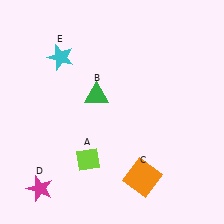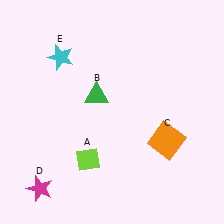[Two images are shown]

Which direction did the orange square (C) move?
The orange square (C) moved up.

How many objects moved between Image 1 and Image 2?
1 object moved between the two images.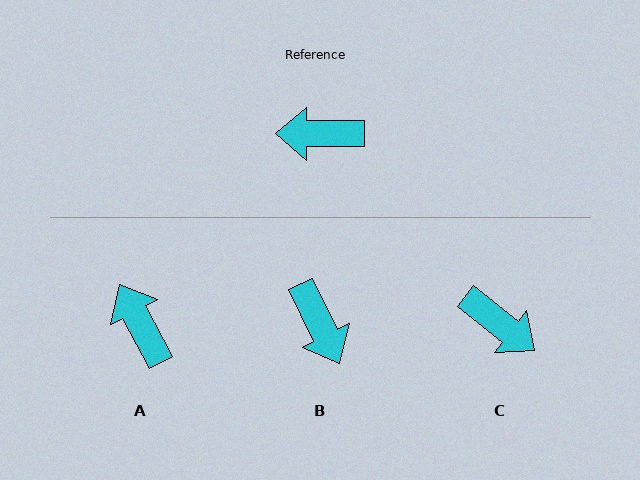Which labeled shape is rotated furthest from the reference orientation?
C, about 142 degrees away.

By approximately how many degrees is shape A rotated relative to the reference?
Approximately 62 degrees clockwise.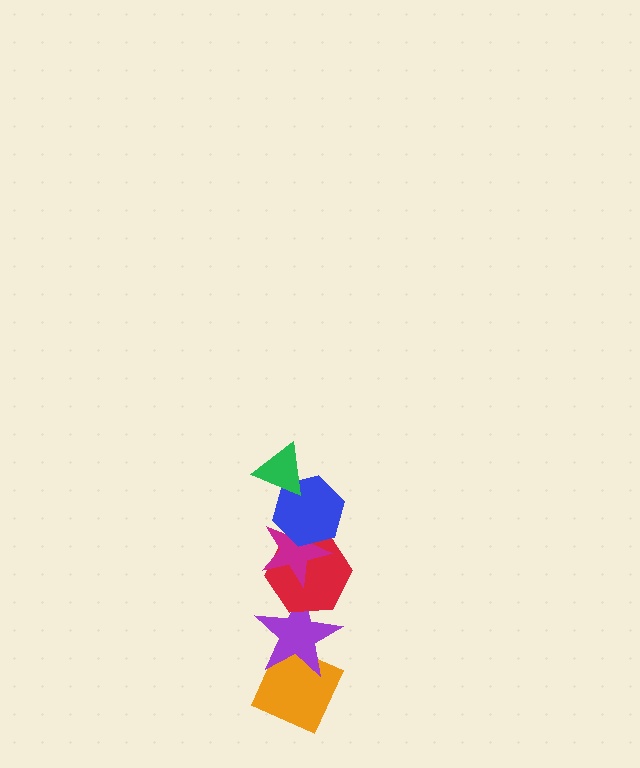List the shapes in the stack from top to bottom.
From top to bottom: the green triangle, the blue hexagon, the magenta star, the red hexagon, the purple star, the orange diamond.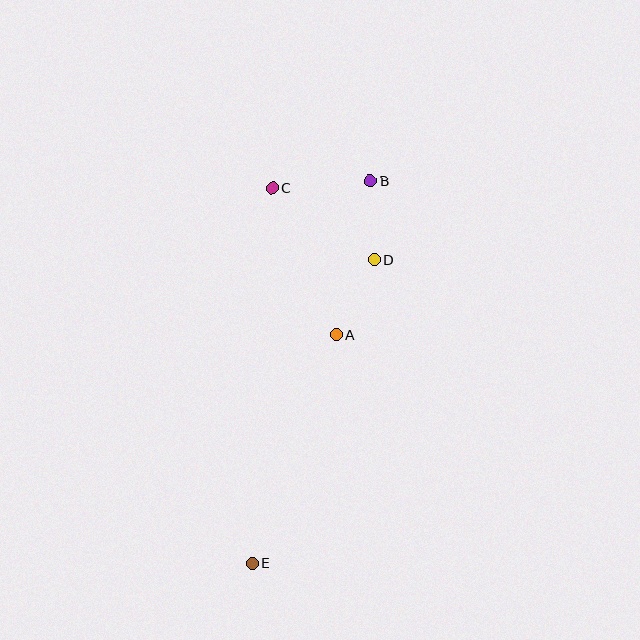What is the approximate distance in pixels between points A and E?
The distance between A and E is approximately 243 pixels.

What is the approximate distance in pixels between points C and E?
The distance between C and E is approximately 375 pixels.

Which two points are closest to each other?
Points B and D are closest to each other.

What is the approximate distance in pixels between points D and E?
The distance between D and E is approximately 326 pixels.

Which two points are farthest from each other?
Points B and E are farthest from each other.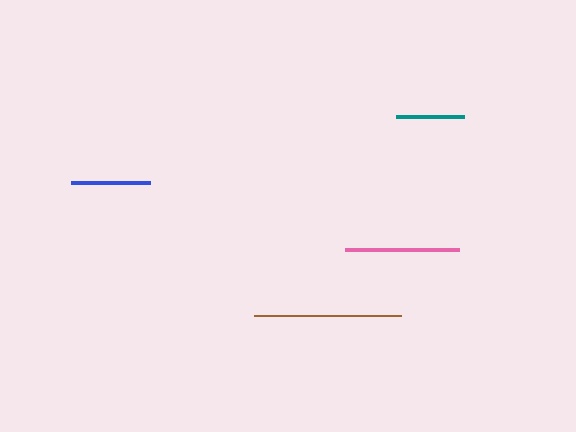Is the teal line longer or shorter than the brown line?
The brown line is longer than the teal line.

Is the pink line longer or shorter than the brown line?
The brown line is longer than the pink line.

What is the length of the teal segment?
The teal segment is approximately 68 pixels long.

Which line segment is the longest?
The brown line is the longest at approximately 147 pixels.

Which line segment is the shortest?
The teal line is the shortest at approximately 68 pixels.